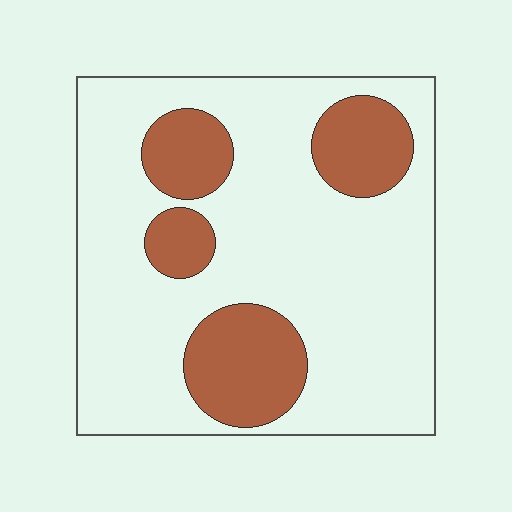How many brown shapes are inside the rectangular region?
4.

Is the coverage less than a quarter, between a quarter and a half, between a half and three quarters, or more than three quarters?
Less than a quarter.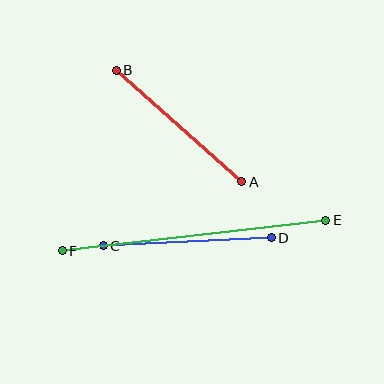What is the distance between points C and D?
The distance is approximately 168 pixels.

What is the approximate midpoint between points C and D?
The midpoint is at approximately (187, 242) pixels.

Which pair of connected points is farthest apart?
Points E and F are farthest apart.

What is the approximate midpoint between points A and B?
The midpoint is at approximately (179, 126) pixels.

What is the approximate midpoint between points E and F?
The midpoint is at approximately (194, 236) pixels.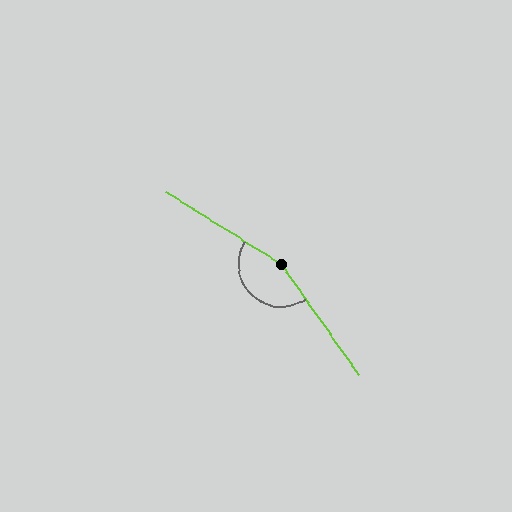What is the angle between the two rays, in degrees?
Approximately 157 degrees.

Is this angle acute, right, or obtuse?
It is obtuse.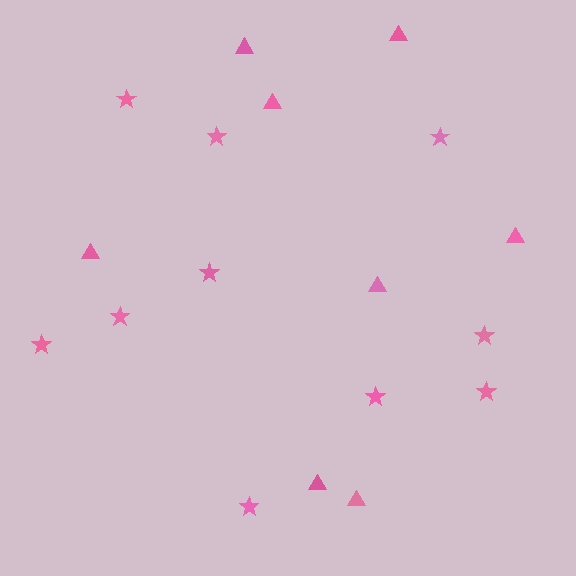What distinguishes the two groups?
There are 2 groups: one group of triangles (8) and one group of stars (10).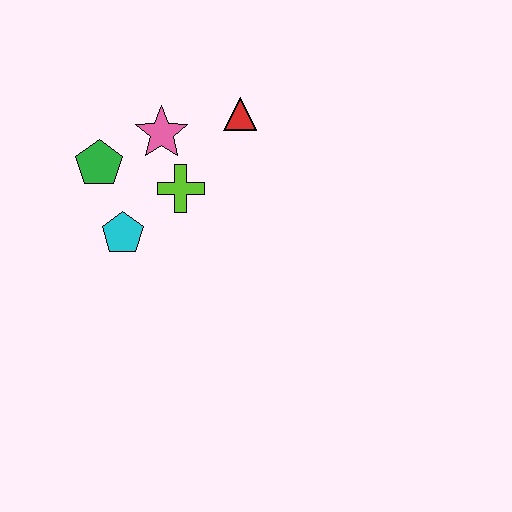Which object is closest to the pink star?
The lime cross is closest to the pink star.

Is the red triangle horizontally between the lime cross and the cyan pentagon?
No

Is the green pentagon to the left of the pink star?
Yes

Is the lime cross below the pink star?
Yes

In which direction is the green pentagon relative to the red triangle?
The green pentagon is to the left of the red triangle.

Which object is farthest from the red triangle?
The cyan pentagon is farthest from the red triangle.